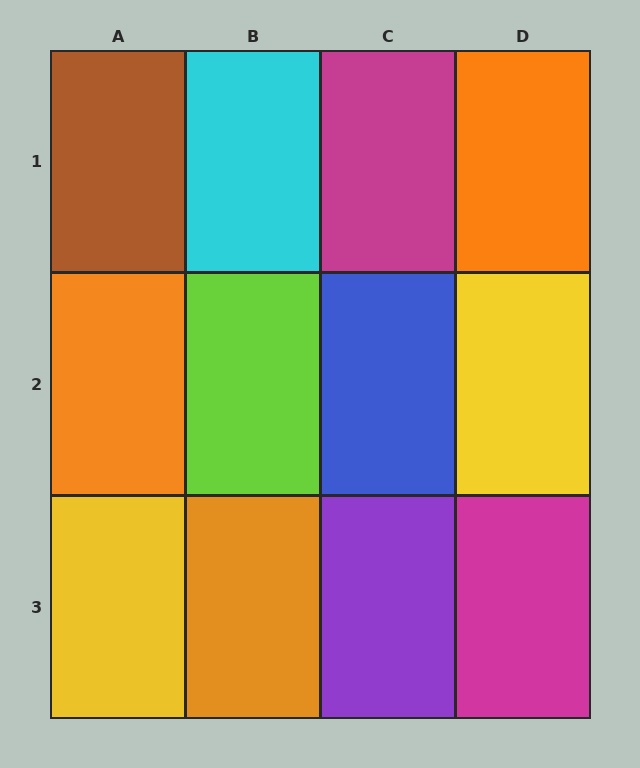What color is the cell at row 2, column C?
Blue.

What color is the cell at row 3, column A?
Yellow.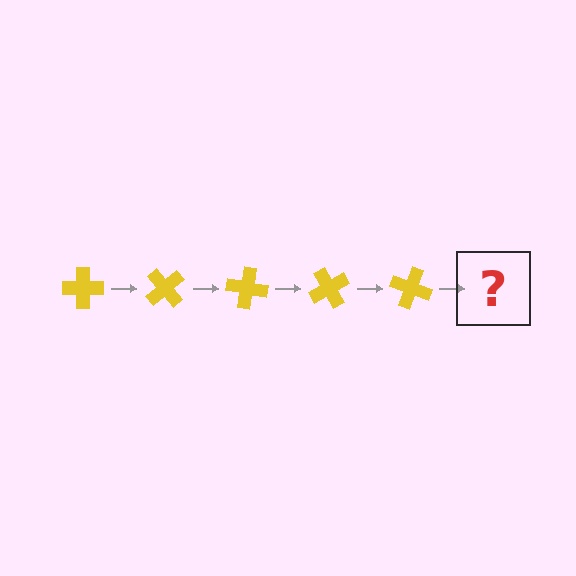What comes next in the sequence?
The next element should be a yellow cross rotated 250 degrees.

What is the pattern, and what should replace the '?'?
The pattern is that the cross rotates 50 degrees each step. The '?' should be a yellow cross rotated 250 degrees.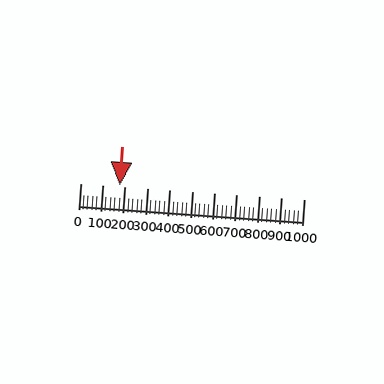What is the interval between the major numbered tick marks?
The major tick marks are spaced 100 units apart.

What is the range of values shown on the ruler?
The ruler shows values from 0 to 1000.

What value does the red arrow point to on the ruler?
The red arrow points to approximately 175.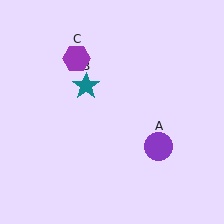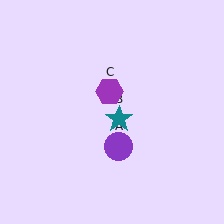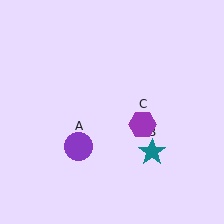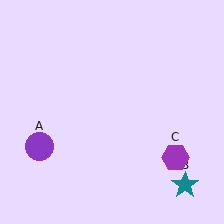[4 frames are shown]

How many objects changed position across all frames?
3 objects changed position: purple circle (object A), teal star (object B), purple hexagon (object C).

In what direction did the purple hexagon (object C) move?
The purple hexagon (object C) moved down and to the right.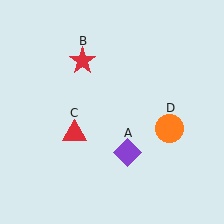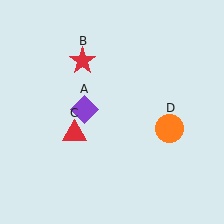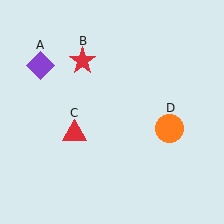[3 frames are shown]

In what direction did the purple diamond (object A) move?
The purple diamond (object A) moved up and to the left.